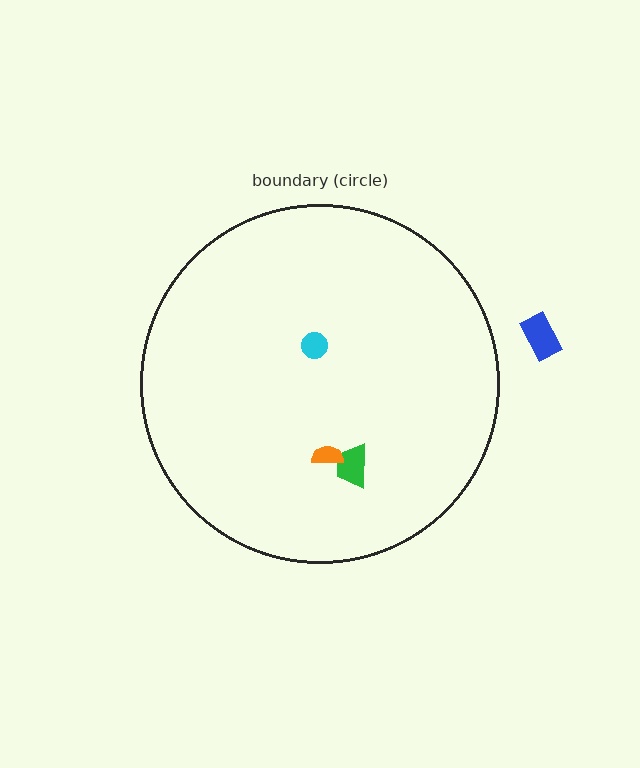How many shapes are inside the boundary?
3 inside, 1 outside.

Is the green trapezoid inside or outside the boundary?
Inside.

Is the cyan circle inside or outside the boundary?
Inside.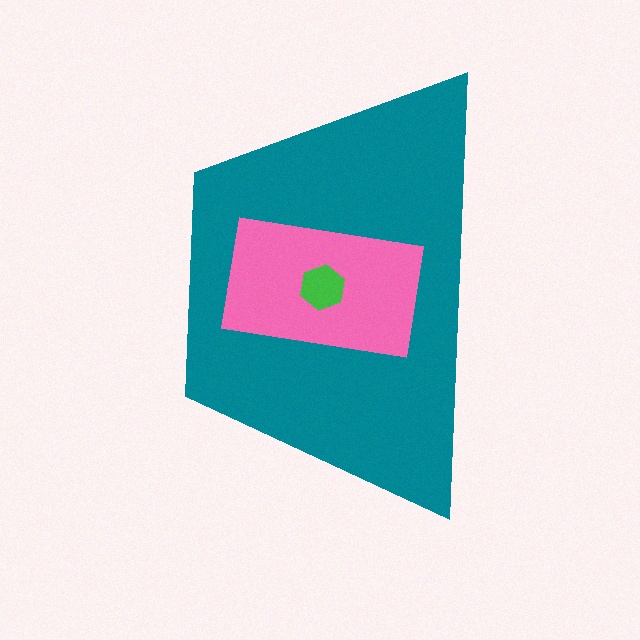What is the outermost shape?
The teal trapezoid.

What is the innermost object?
The green hexagon.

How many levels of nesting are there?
3.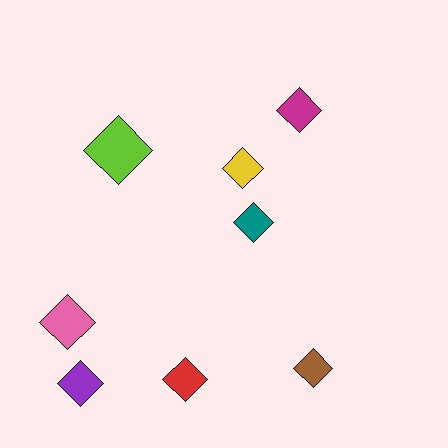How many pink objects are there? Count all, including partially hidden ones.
There is 1 pink object.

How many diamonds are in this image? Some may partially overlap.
There are 8 diamonds.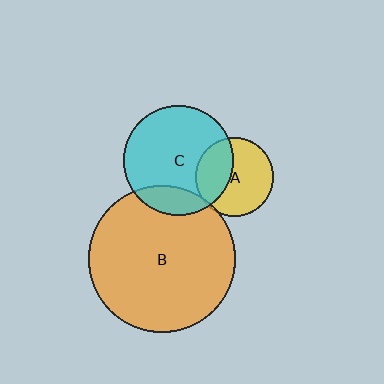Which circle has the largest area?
Circle B (orange).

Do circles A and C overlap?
Yes.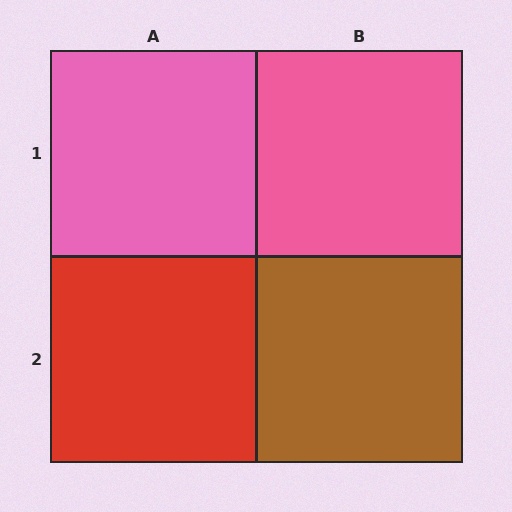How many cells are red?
1 cell is red.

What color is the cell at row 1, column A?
Pink.